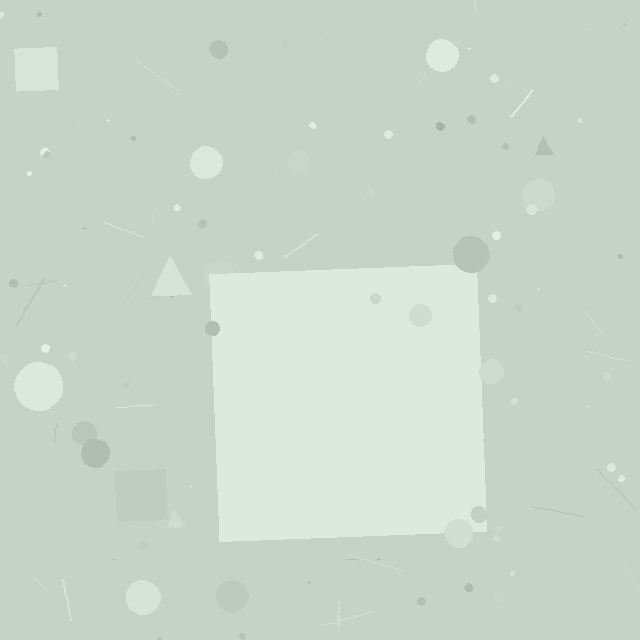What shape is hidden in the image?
A square is hidden in the image.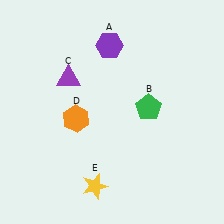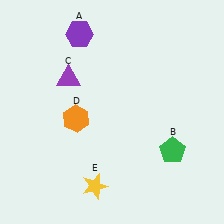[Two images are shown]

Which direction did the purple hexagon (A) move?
The purple hexagon (A) moved left.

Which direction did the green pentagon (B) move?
The green pentagon (B) moved down.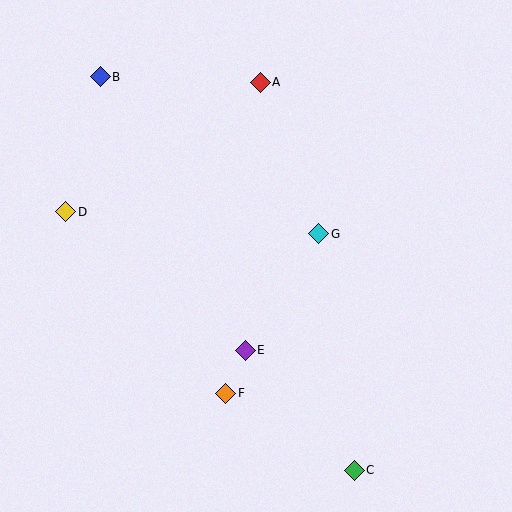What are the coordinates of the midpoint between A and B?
The midpoint between A and B is at (180, 80).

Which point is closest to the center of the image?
Point G at (319, 234) is closest to the center.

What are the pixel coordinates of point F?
Point F is at (226, 393).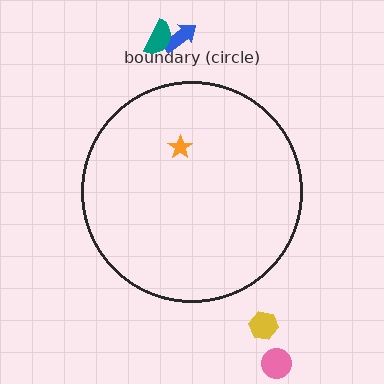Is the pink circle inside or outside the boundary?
Outside.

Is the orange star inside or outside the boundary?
Inside.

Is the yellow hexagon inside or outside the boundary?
Outside.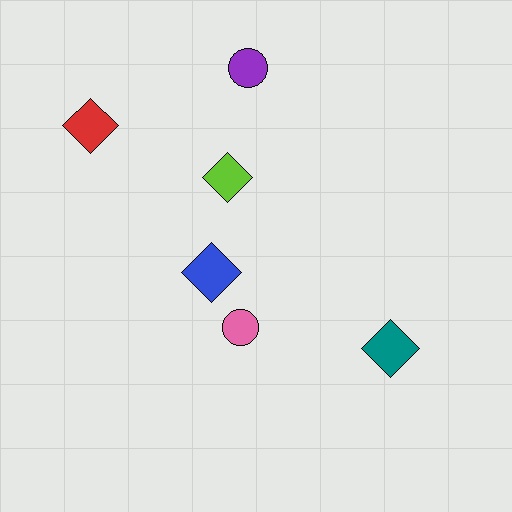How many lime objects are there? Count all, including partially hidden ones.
There is 1 lime object.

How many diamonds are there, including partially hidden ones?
There are 4 diamonds.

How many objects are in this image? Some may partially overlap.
There are 6 objects.